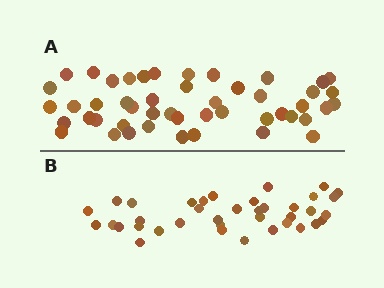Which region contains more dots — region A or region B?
Region A (the top region) has more dots.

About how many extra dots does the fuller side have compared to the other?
Region A has roughly 10 or so more dots than region B.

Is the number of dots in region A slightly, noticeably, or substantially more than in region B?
Region A has noticeably more, but not dramatically so. The ratio is roughly 1.3 to 1.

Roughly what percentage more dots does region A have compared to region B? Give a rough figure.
About 25% more.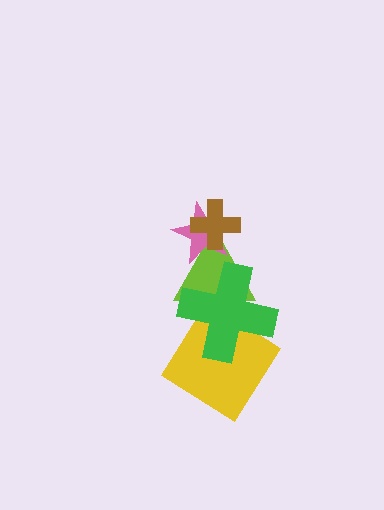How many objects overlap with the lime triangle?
3 objects overlap with the lime triangle.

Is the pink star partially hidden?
Yes, it is partially covered by another shape.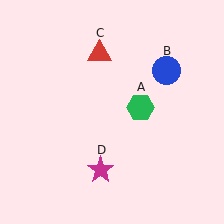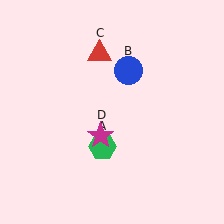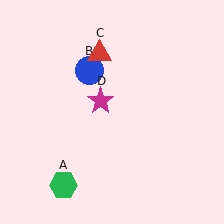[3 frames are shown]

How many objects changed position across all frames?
3 objects changed position: green hexagon (object A), blue circle (object B), magenta star (object D).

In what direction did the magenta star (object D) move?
The magenta star (object D) moved up.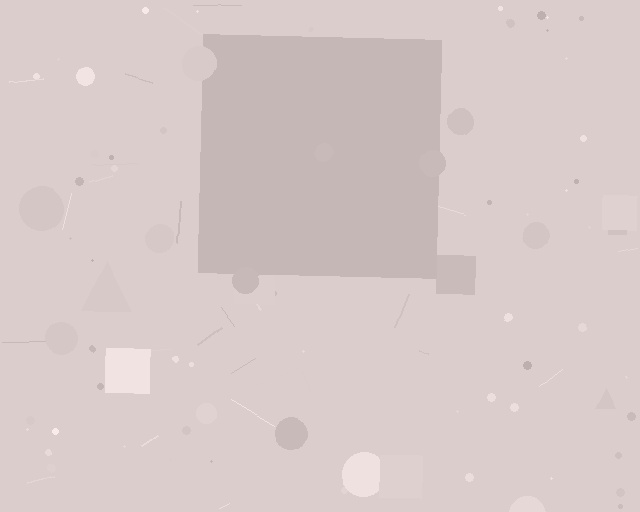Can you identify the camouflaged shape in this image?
The camouflaged shape is a square.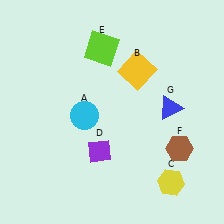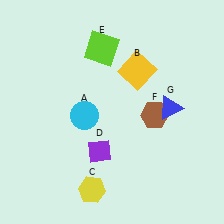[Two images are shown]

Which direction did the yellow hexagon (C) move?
The yellow hexagon (C) moved left.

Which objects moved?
The objects that moved are: the yellow hexagon (C), the brown hexagon (F).